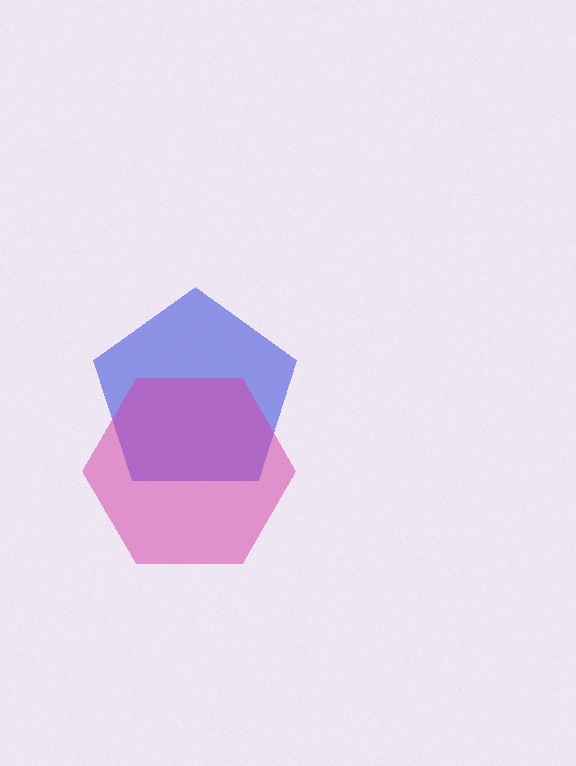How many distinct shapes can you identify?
There are 2 distinct shapes: a blue pentagon, a magenta hexagon.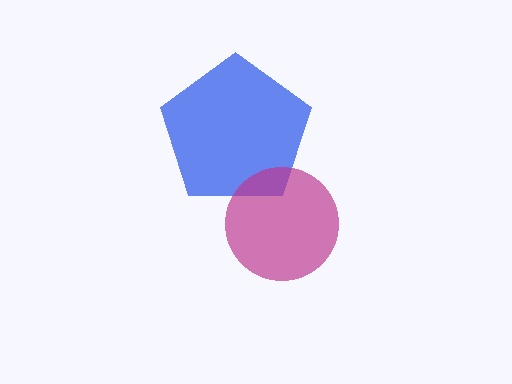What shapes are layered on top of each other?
The layered shapes are: a blue pentagon, a magenta circle.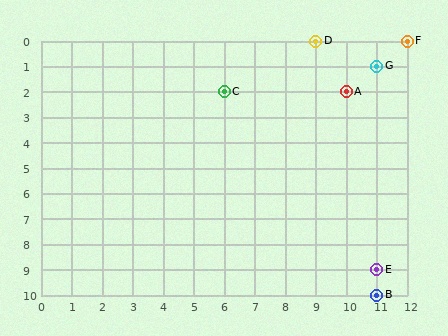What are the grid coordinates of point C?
Point C is at grid coordinates (6, 2).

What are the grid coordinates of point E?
Point E is at grid coordinates (11, 9).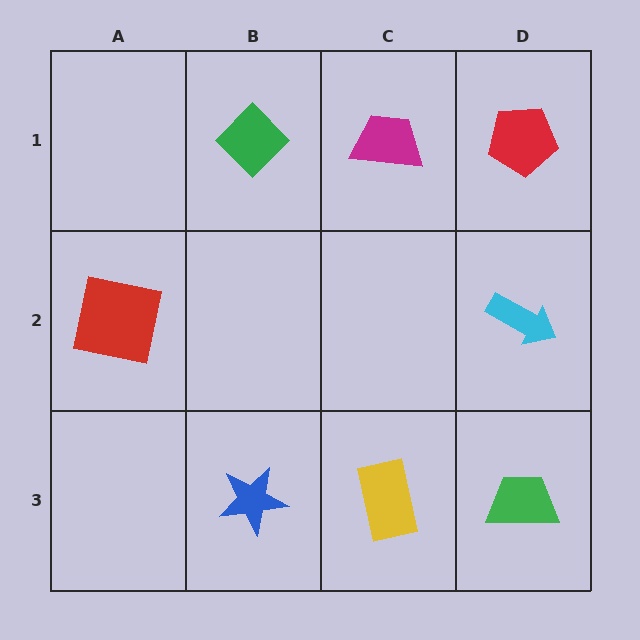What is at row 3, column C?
A yellow rectangle.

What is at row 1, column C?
A magenta trapezoid.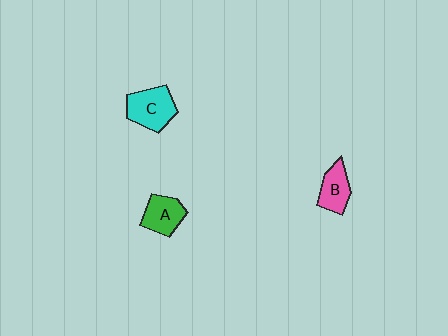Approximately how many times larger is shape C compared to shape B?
Approximately 1.4 times.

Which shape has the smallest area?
Shape B (pink).